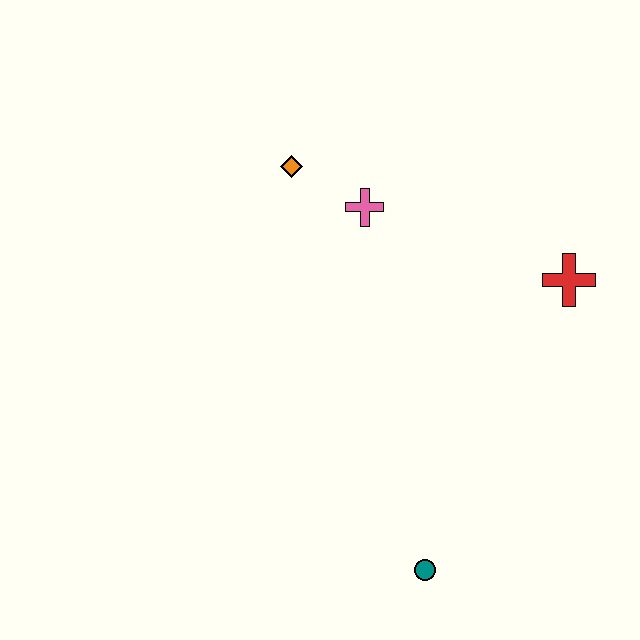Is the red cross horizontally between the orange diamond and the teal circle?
No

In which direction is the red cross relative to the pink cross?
The red cross is to the right of the pink cross.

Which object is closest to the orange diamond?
The pink cross is closest to the orange diamond.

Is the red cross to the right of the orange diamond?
Yes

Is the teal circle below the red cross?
Yes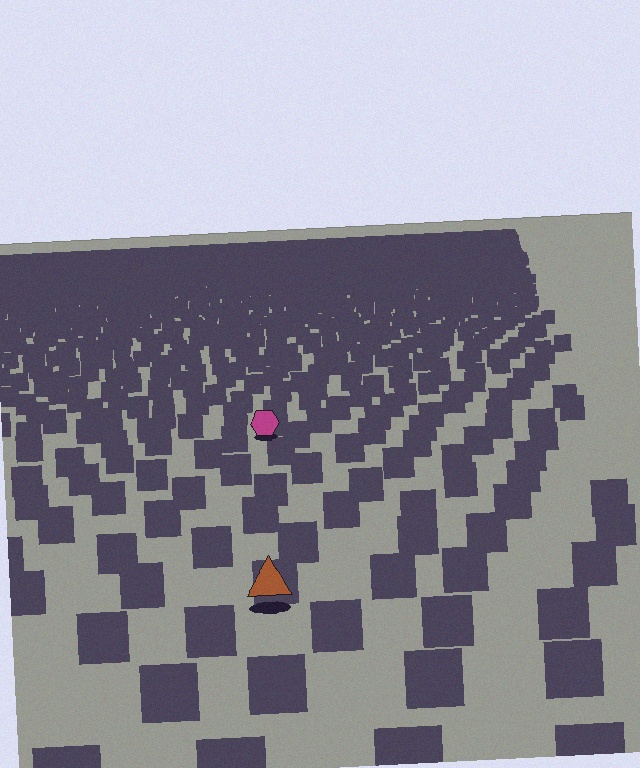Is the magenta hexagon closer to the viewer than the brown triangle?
No. The brown triangle is closer — you can tell from the texture gradient: the ground texture is coarser near it.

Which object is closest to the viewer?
The brown triangle is closest. The texture marks near it are larger and more spread out.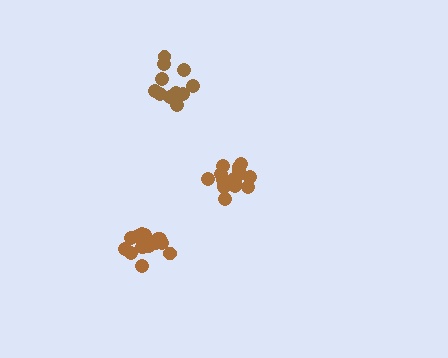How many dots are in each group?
Group 1: 16 dots, Group 2: 16 dots, Group 3: 12 dots (44 total).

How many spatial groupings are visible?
There are 3 spatial groupings.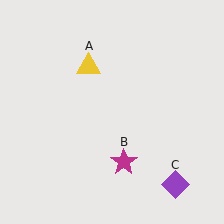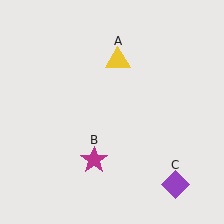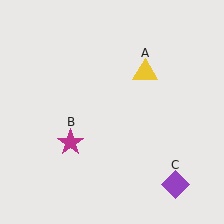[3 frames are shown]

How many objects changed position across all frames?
2 objects changed position: yellow triangle (object A), magenta star (object B).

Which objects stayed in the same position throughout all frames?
Purple diamond (object C) remained stationary.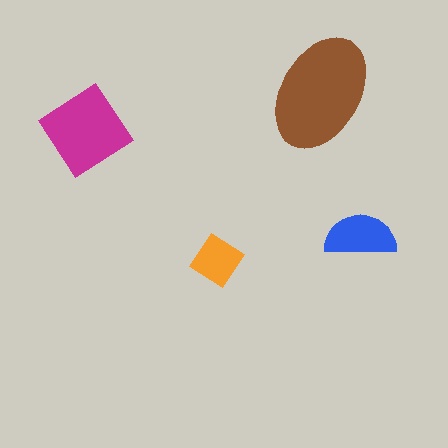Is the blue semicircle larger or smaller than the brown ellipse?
Smaller.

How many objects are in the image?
There are 4 objects in the image.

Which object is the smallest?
The orange diamond.